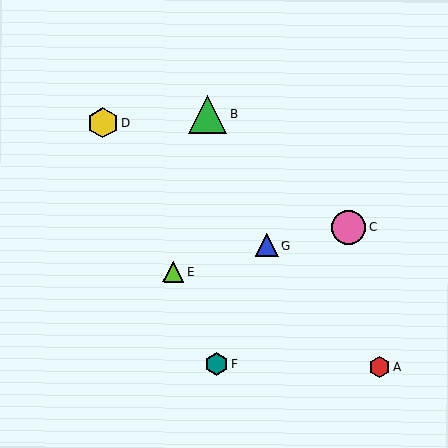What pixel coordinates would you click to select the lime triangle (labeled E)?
Click at (173, 272) to select the lime triangle E.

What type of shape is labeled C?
Shape C is a pink circle.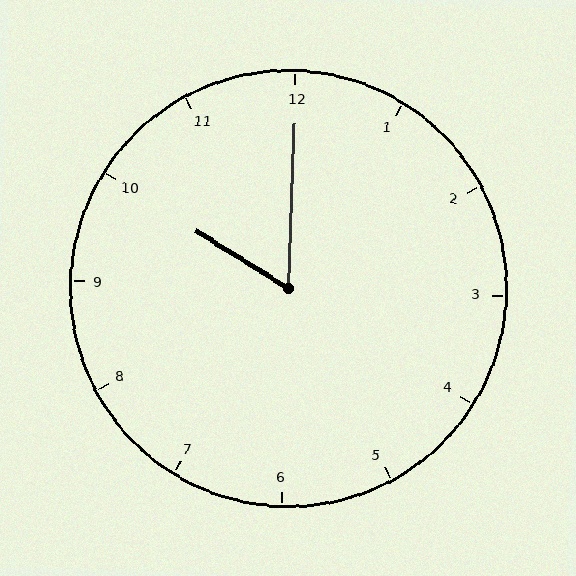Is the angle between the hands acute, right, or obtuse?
It is acute.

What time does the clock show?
10:00.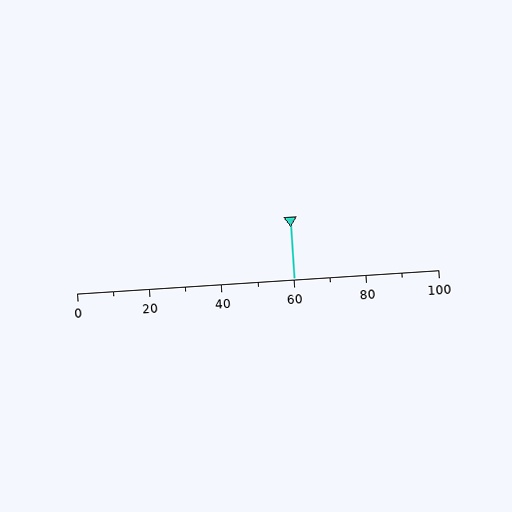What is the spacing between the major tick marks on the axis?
The major ticks are spaced 20 apart.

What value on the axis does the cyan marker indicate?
The marker indicates approximately 60.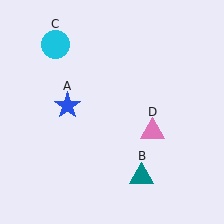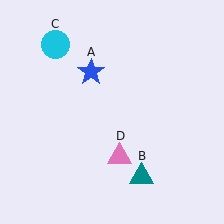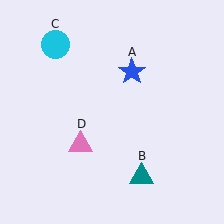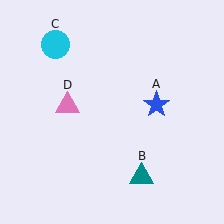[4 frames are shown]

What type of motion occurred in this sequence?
The blue star (object A), pink triangle (object D) rotated clockwise around the center of the scene.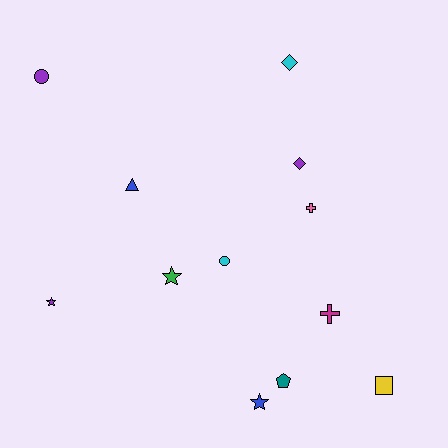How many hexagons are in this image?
There are no hexagons.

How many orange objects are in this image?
There are no orange objects.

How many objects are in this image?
There are 12 objects.